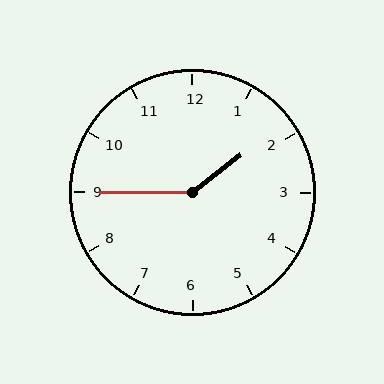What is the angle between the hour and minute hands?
Approximately 142 degrees.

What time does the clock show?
1:45.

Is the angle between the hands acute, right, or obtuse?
It is obtuse.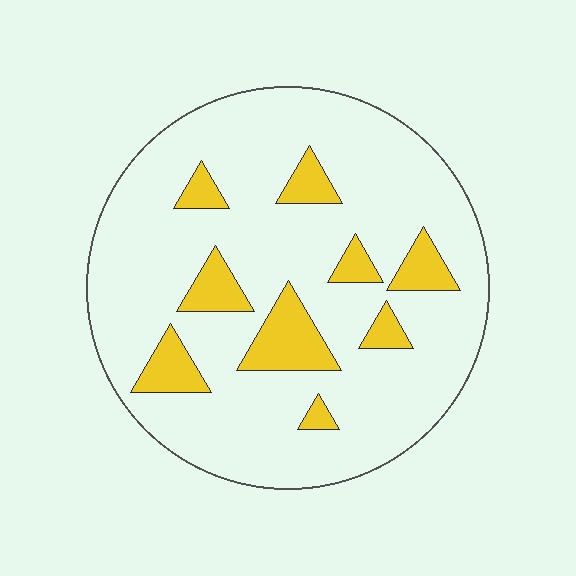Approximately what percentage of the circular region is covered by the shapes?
Approximately 15%.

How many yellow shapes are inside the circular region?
9.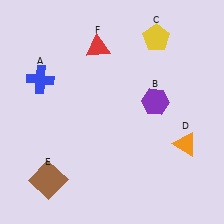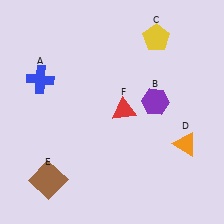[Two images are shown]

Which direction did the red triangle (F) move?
The red triangle (F) moved down.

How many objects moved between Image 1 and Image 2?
1 object moved between the two images.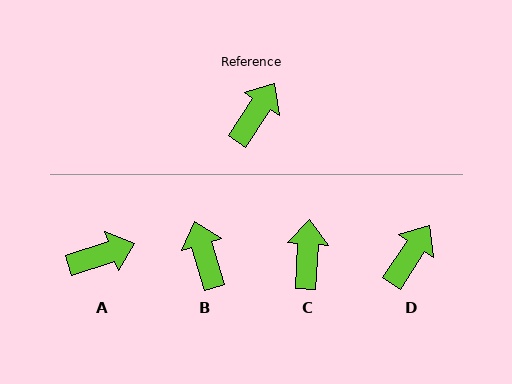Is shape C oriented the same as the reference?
No, it is off by about 30 degrees.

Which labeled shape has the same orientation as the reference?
D.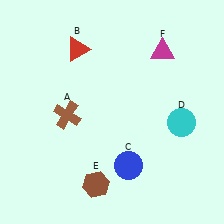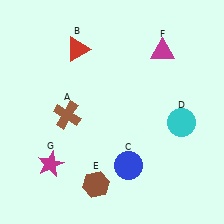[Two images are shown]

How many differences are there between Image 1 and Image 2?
There is 1 difference between the two images.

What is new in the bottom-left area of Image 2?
A magenta star (G) was added in the bottom-left area of Image 2.